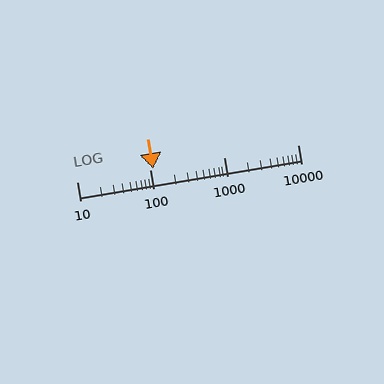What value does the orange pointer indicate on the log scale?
The pointer indicates approximately 110.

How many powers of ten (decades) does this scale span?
The scale spans 3 decades, from 10 to 10000.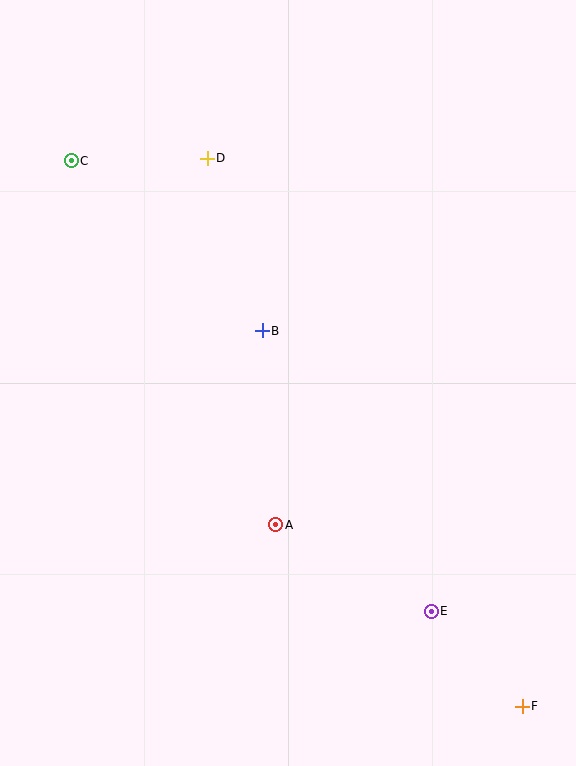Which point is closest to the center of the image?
Point B at (262, 331) is closest to the center.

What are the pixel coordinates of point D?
Point D is at (207, 158).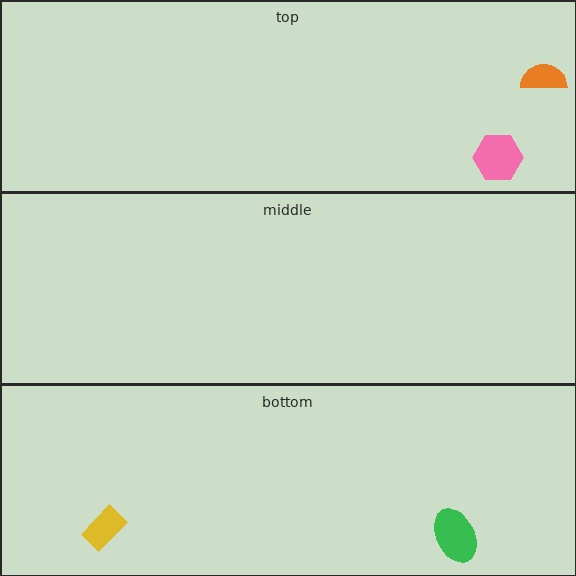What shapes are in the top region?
The pink hexagon, the orange semicircle.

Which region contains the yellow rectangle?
The bottom region.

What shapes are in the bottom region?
The yellow rectangle, the green ellipse.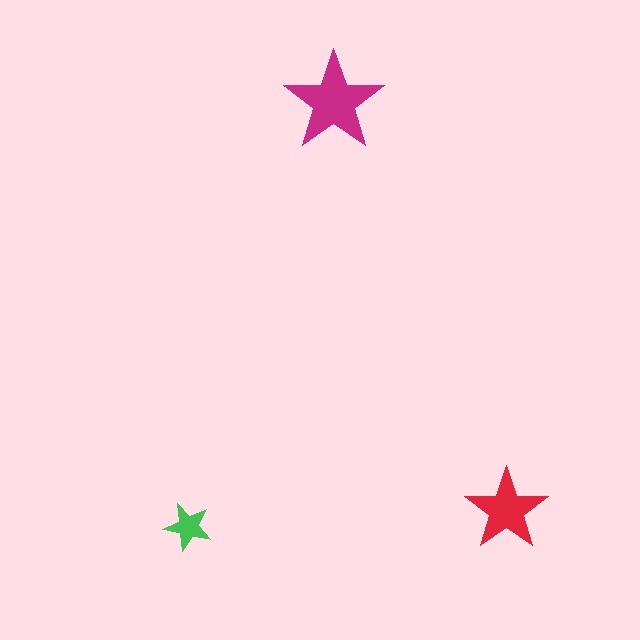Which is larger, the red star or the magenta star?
The magenta one.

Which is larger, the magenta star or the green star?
The magenta one.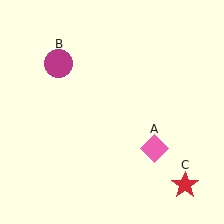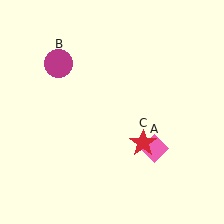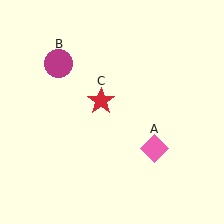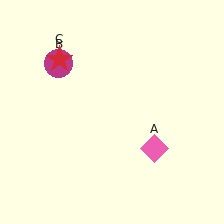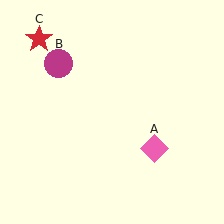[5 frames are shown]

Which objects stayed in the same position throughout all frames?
Pink diamond (object A) and magenta circle (object B) remained stationary.